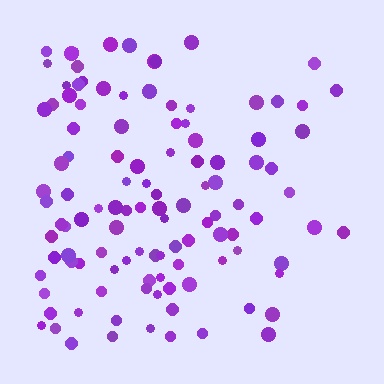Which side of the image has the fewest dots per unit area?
The right.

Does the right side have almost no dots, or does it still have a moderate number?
Still a moderate number, just noticeably fewer than the left.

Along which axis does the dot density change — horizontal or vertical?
Horizontal.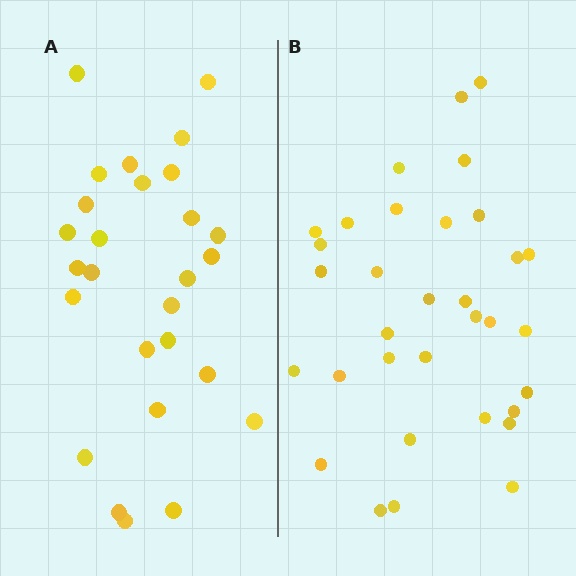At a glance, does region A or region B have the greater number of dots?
Region B (the right region) has more dots.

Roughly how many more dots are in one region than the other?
Region B has about 6 more dots than region A.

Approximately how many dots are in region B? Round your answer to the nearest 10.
About 30 dots. (The exact count is 33, which rounds to 30.)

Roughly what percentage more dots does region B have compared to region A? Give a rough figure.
About 20% more.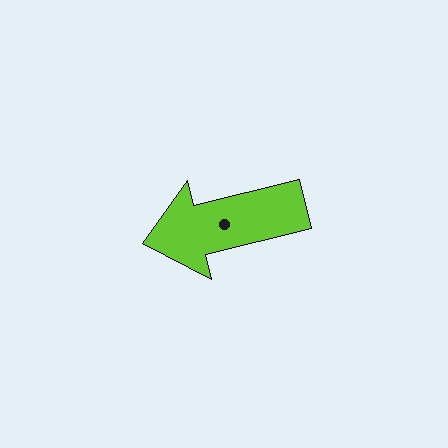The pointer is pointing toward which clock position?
Roughly 9 o'clock.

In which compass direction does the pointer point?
West.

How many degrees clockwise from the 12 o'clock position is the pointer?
Approximately 256 degrees.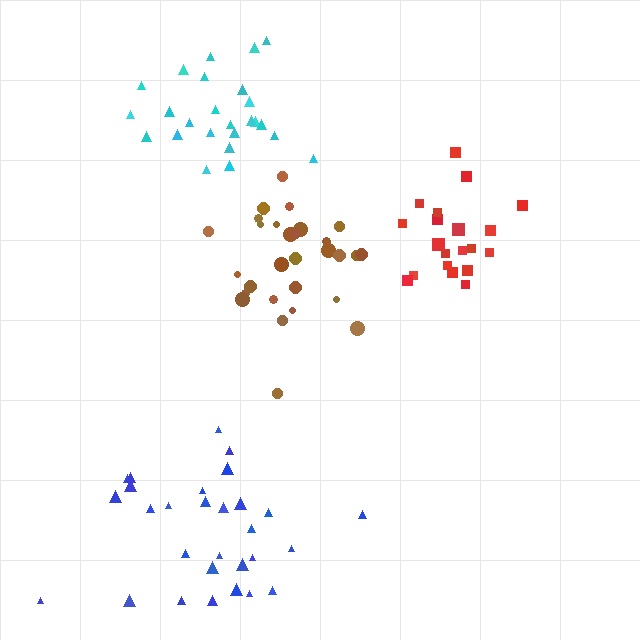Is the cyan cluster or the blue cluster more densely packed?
Cyan.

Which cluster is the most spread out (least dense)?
Blue.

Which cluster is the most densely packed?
Cyan.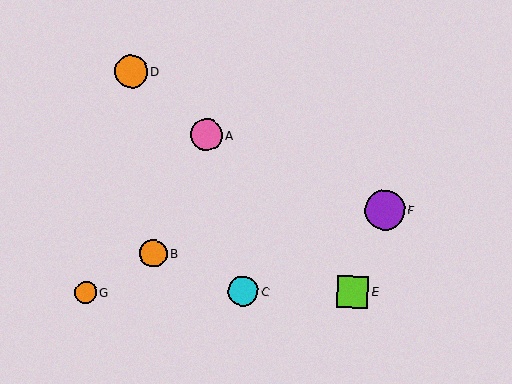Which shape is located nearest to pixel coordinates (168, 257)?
The orange circle (labeled B) at (153, 253) is nearest to that location.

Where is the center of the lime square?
The center of the lime square is at (352, 292).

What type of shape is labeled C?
Shape C is a cyan circle.